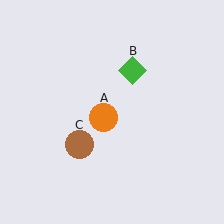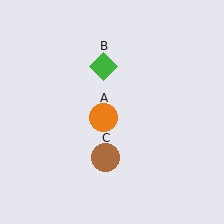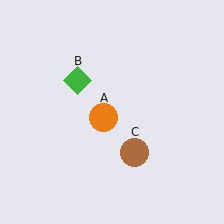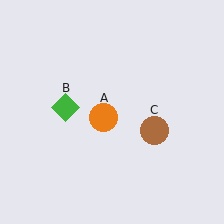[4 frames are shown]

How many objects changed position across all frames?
2 objects changed position: green diamond (object B), brown circle (object C).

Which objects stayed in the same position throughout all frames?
Orange circle (object A) remained stationary.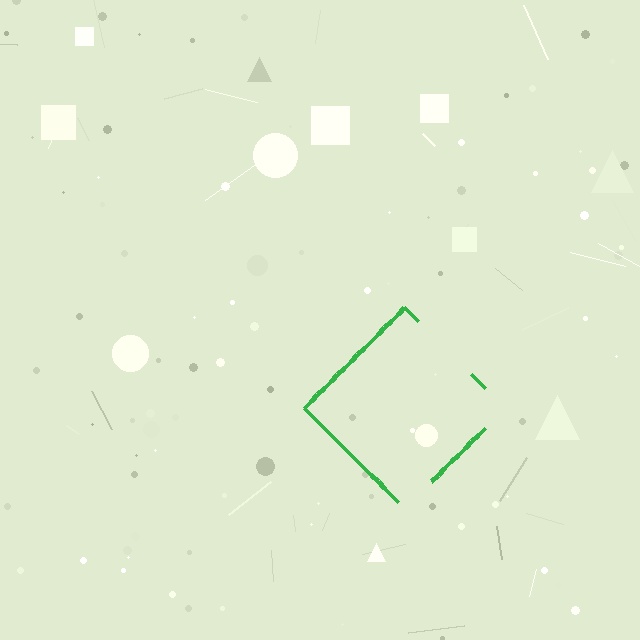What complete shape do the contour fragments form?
The contour fragments form a diamond.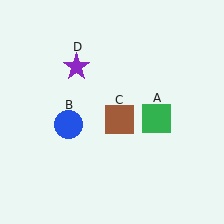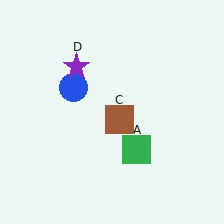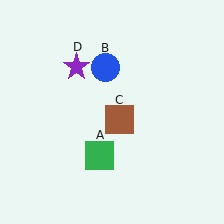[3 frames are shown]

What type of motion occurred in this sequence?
The green square (object A), blue circle (object B) rotated clockwise around the center of the scene.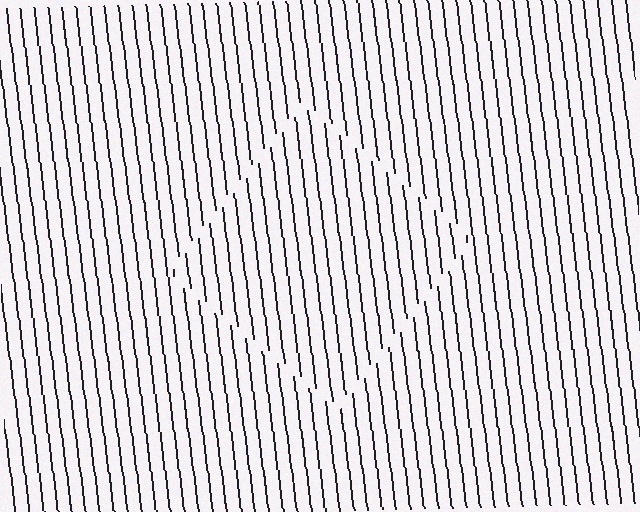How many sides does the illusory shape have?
4 sides — the line-ends trace a square.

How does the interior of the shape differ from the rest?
The interior of the shape contains the same grating, shifted by half a period — the contour is defined by the phase discontinuity where line-ends from the inner and outer gratings abut.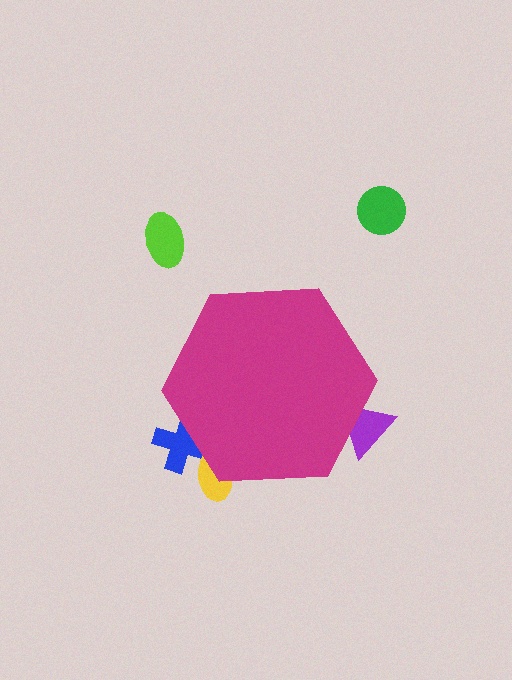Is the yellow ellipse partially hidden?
Yes, the yellow ellipse is partially hidden behind the magenta hexagon.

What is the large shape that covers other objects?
A magenta hexagon.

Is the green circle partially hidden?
No, the green circle is fully visible.